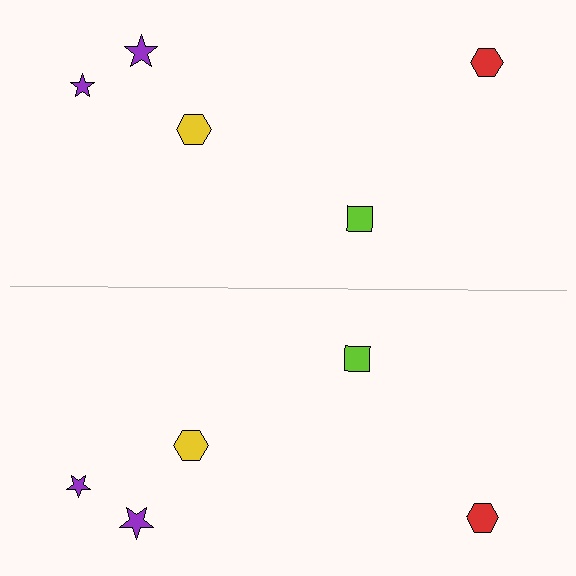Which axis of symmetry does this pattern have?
The pattern has a horizontal axis of symmetry running through the center of the image.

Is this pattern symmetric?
Yes, this pattern has bilateral (reflection) symmetry.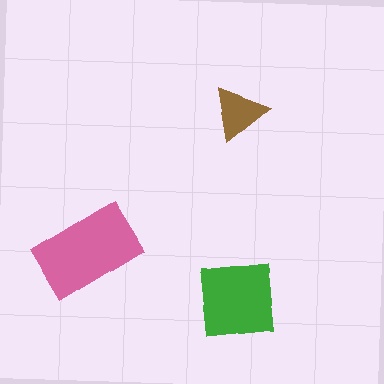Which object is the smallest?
The brown triangle.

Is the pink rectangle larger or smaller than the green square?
Larger.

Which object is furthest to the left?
The pink rectangle is leftmost.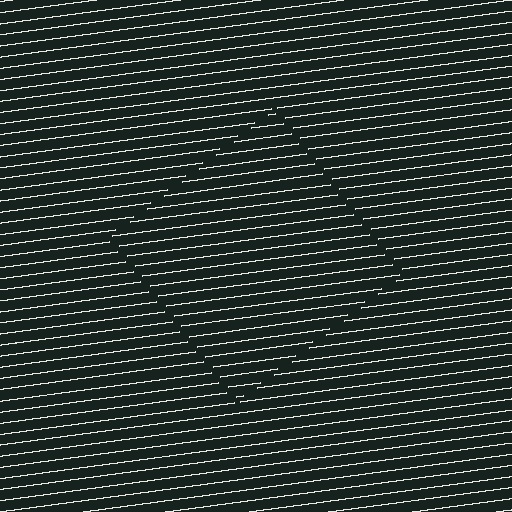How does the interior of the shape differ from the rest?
The interior of the shape contains the same grating, shifted by half a period — the contour is defined by the phase discontinuity where line-ends from the inner and outer gratings abut.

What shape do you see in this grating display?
An illusory square. The interior of the shape contains the same grating, shifted by half a period — the contour is defined by the phase discontinuity where line-ends from the inner and outer gratings abut.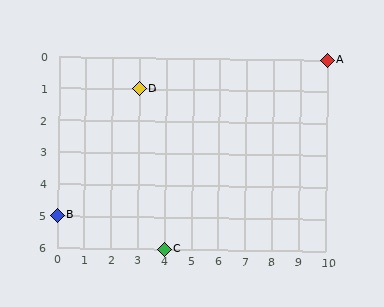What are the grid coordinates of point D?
Point D is at grid coordinates (3, 1).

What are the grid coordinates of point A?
Point A is at grid coordinates (10, 0).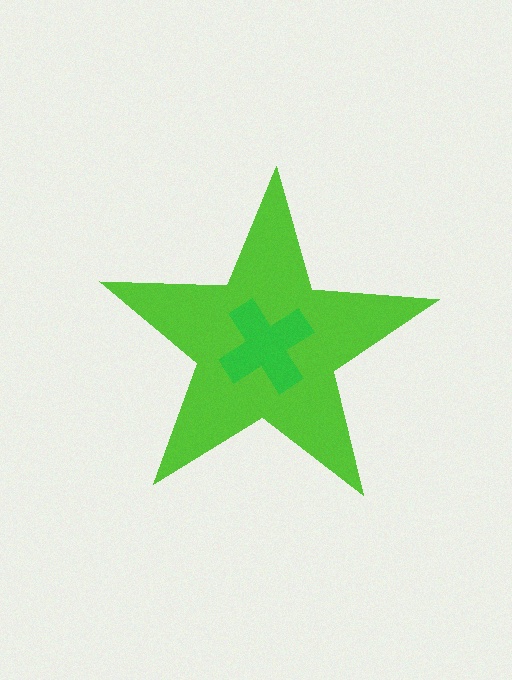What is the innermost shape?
The green cross.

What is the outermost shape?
The lime star.